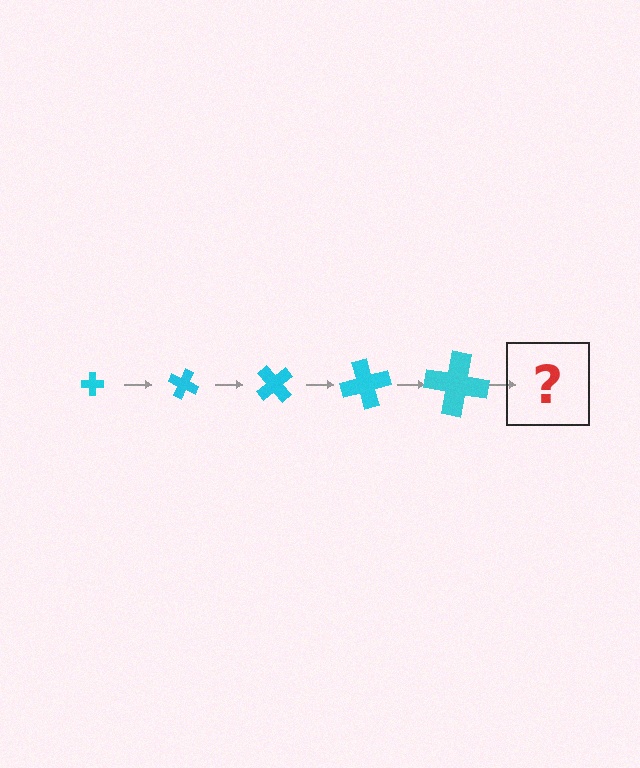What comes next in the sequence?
The next element should be a cross, larger than the previous one and rotated 125 degrees from the start.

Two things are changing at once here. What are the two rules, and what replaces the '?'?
The two rules are that the cross grows larger each step and it rotates 25 degrees each step. The '?' should be a cross, larger than the previous one and rotated 125 degrees from the start.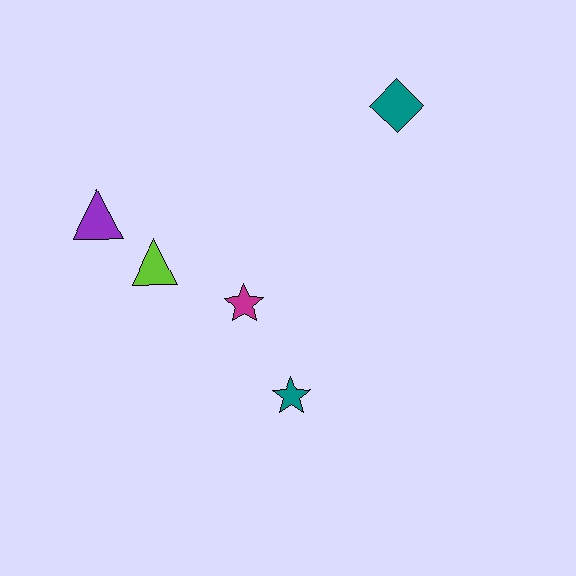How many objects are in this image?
There are 5 objects.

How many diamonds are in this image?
There is 1 diamond.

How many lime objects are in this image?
There is 1 lime object.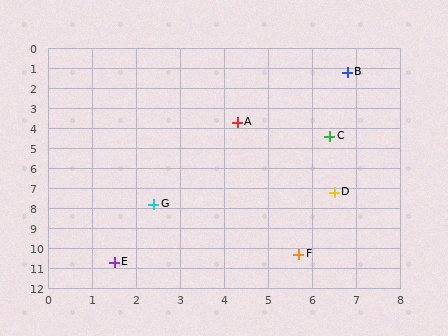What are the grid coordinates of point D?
Point D is at approximately (6.5, 7.2).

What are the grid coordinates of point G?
Point G is at approximately (2.4, 7.8).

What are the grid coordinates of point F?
Point F is at approximately (5.7, 10.3).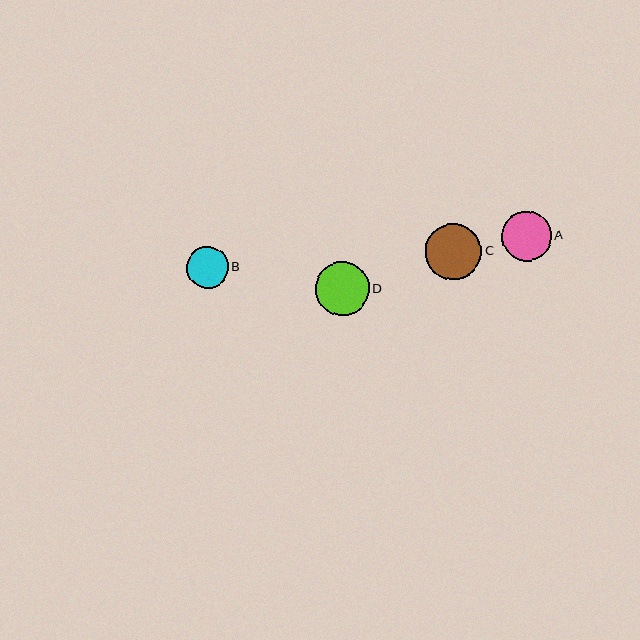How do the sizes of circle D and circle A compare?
Circle D and circle A are approximately the same size.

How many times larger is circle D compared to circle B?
Circle D is approximately 1.3 times the size of circle B.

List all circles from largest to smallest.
From largest to smallest: C, D, A, B.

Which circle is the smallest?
Circle B is the smallest with a size of approximately 42 pixels.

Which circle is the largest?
Circle C is the largest with a size of approximately 56 pixels.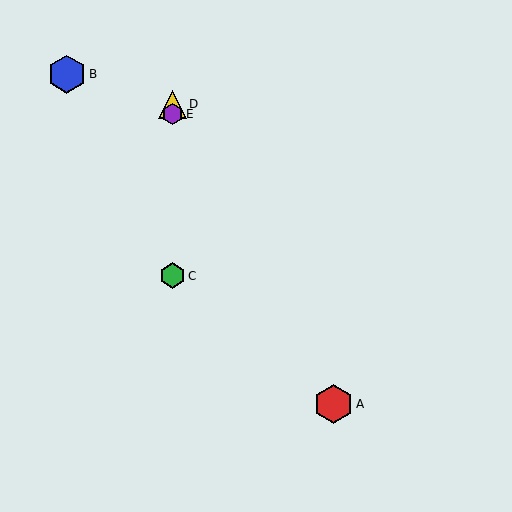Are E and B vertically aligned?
No, E is at x≈172 and B is at x≈67.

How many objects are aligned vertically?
3 objects (C, D, E) are aligned vertically.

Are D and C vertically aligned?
Yes, both are at x≈172.